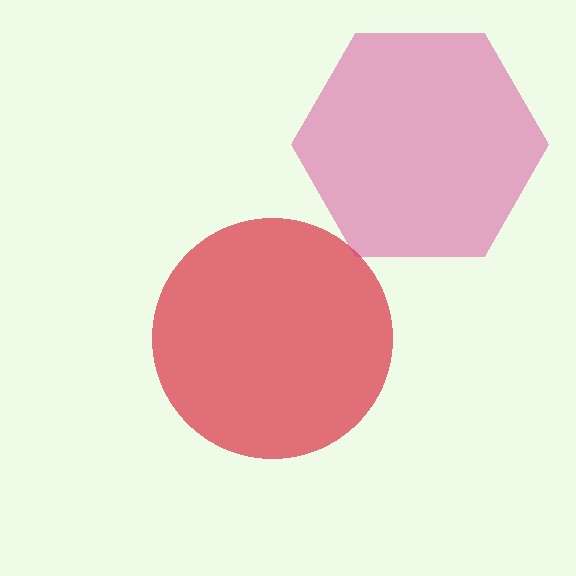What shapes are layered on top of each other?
The layered shapes are: a red circle, a magenta hexagon.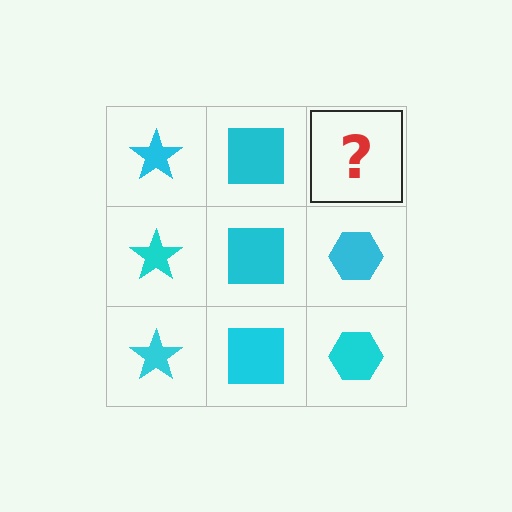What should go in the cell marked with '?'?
The missing cell should contain a cyan hexagon.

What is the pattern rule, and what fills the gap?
The rule is that each column has a consistent shape. The gap should be filled with a cyan hexagon.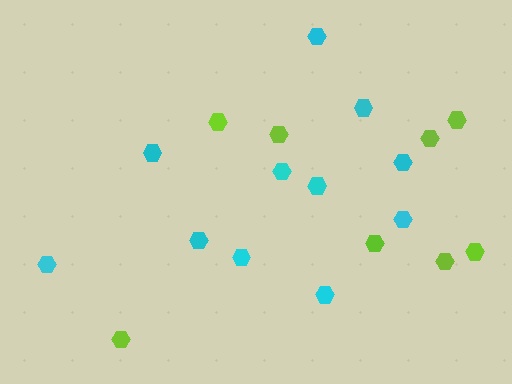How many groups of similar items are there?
There are 2 groups: one group of lime hexagons (8) and one group of cyan hexagons (11).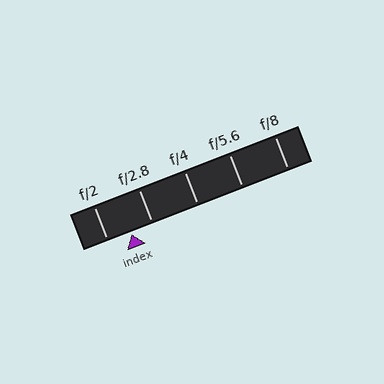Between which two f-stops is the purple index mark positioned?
The index mark is between f/2 and f/2.8.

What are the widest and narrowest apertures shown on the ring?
The widest aperture shown is f/2 and the narrowest is f/8.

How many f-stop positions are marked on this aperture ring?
There are 5 f-stop positions marked.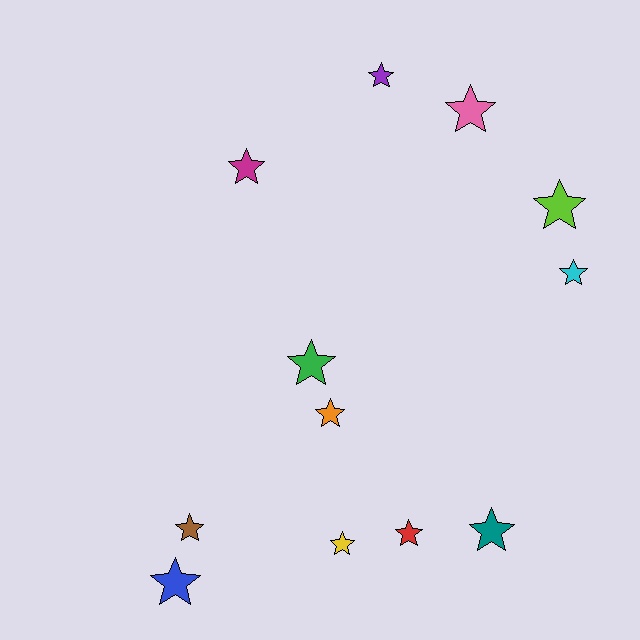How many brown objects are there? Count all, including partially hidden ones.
There is 1 brown object.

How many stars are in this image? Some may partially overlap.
There are 12 stars.